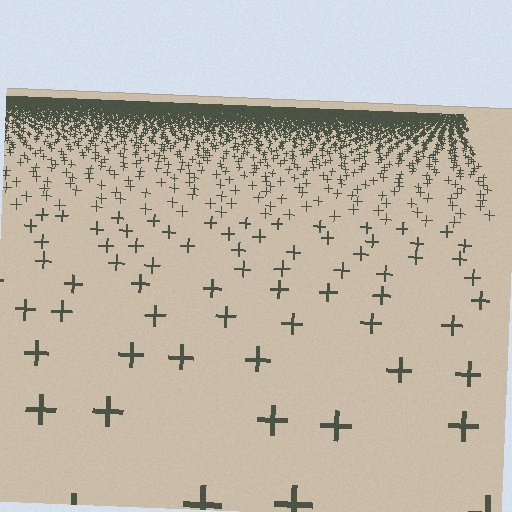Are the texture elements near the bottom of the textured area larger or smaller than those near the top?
Larger. Near the bottom, elements are closer to the viewer and appear at a bigger on-screen size.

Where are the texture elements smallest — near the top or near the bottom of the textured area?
Near the top.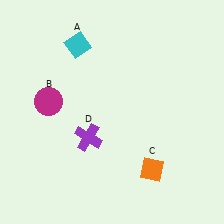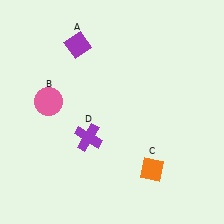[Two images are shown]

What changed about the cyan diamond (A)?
In Image 1, A is cyan. In Image 2, it changed to purple.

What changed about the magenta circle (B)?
In Image 1, B is magenta. In Image 2, it changed to pink.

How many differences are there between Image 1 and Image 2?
There are 2 differences between the two images.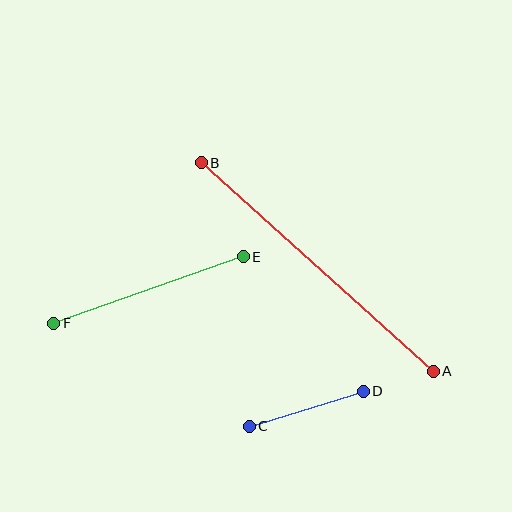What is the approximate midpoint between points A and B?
The midpoint is at approximately (317, 267) pixels.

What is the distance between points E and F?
The distance is approximately 201 pixels.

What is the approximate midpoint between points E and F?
The midpoint is at approximately (148, 290) pixels.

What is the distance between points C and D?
The distance is approximately 120 pixels.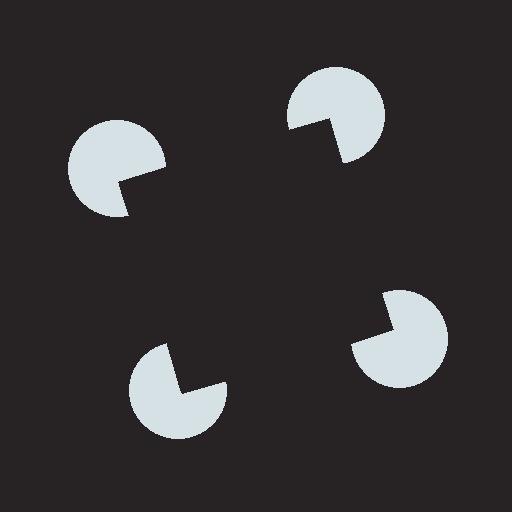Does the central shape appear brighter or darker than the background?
It typically appears slightly darker than the background, even though no actual brightness change is drawn.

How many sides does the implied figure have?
4 sides.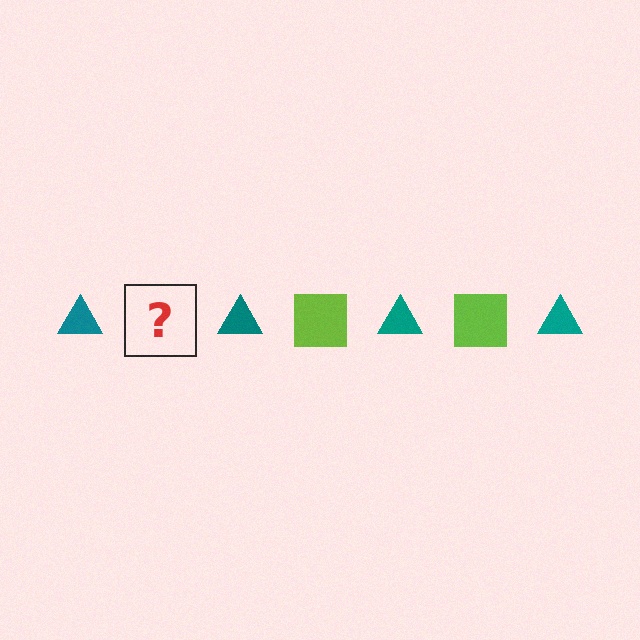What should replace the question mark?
The question mark should be replaced with a lime square.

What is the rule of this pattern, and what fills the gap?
The rule is that the pattern alternates between teal triangle and lime square. The gap should be filled with a lime square.